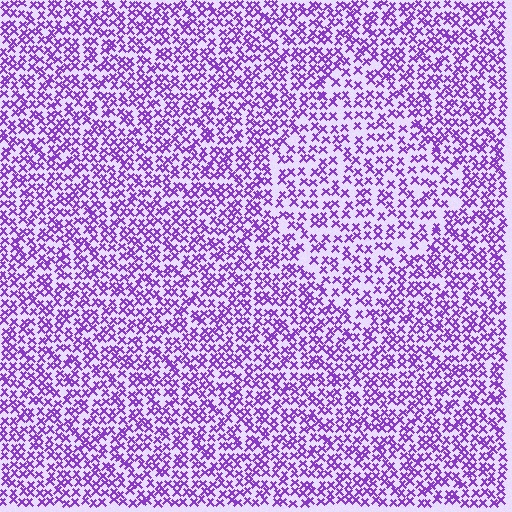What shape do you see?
I see a diamond.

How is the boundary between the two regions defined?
The boundary is defined by a change in element density (approximately 1.5x ratio). All elements are the same color, size, and shape.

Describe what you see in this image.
The image contains small purple elements arranged at two different densities. A diamond-shaped region is visible where the elements are less densely packed than the surrounding area.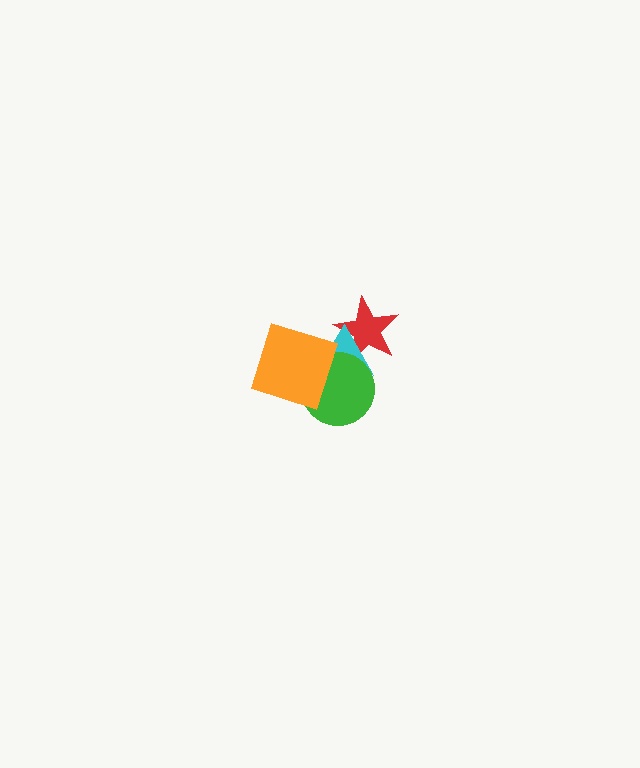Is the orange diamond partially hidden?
No, no other shape covers it.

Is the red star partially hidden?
Yes, it is partially covered by another shape.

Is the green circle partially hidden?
Yes, it is partially covered by another shape.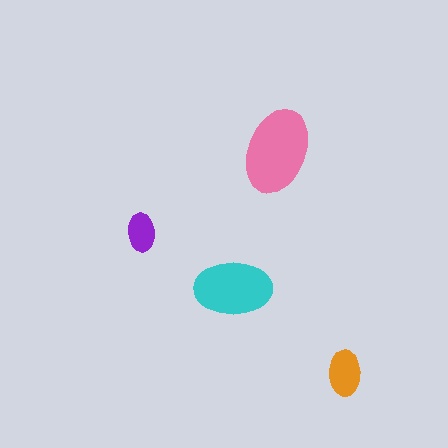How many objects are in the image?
There are 4 objects in the image.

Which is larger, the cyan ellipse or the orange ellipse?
The cyan one.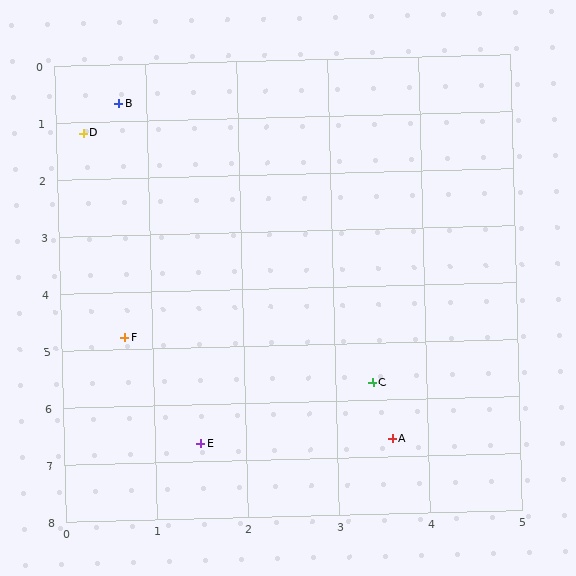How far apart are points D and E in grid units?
Points D and E are about 5.6 grid units apart.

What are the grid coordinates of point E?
Point E is at approximately (1.5, 6.7).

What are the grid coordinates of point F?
Point F is at approximately (0.7, 4.8).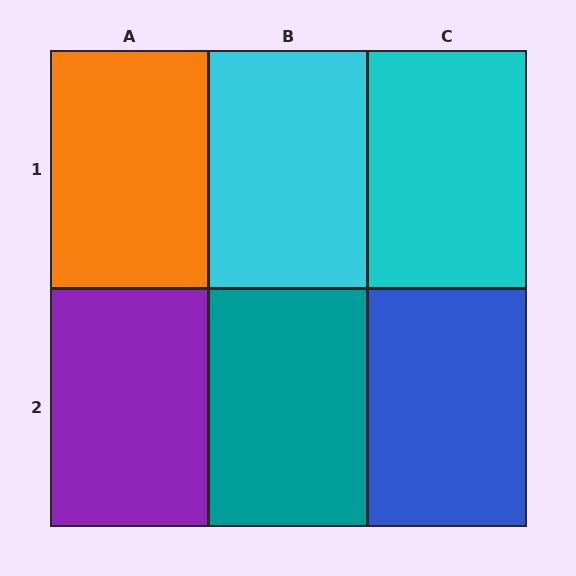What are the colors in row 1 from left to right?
Orange, cyan, cyan.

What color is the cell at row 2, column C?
Blue.